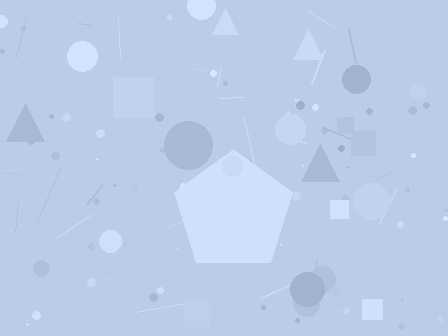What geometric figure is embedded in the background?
A pentagon is embedded in the background.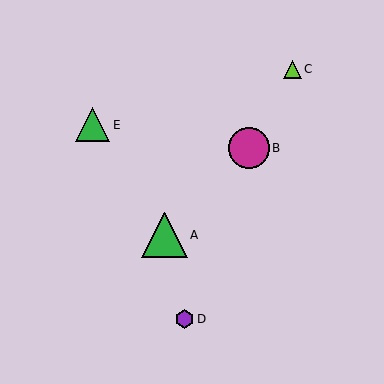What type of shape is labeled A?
Shape A is a green triangle.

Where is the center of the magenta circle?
The center of the magenta circle is at (249, 148).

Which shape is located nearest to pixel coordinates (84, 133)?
The green triangle (labeled E) at (93, 125) is nearest to that location.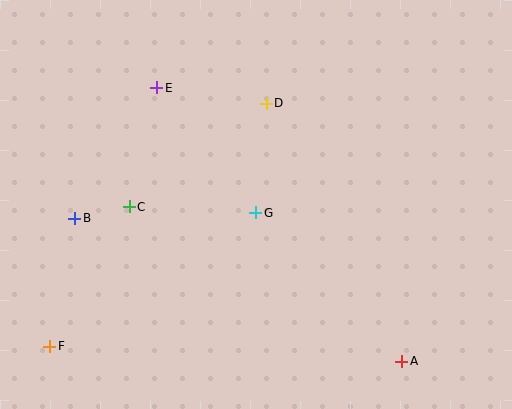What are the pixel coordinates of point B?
Point B is at (75, 218).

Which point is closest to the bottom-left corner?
Point F is closest to the bottom-left corner.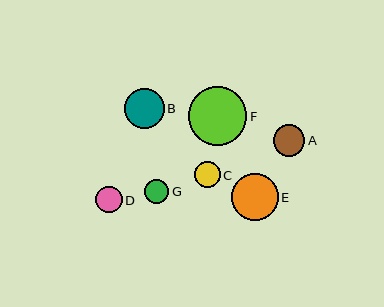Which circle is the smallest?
Circle G is the smallest with a size of approximately 24 pixels.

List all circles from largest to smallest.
From largest to smallest: F, E, B, A, D, C, G.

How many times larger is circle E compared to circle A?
Circle E is approximately 1.5 times the size of circle A.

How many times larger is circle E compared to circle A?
Circle E is approximately 1.5 times the size of circle A.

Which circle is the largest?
Circle F is the largest with a size of approximately 59 pixels.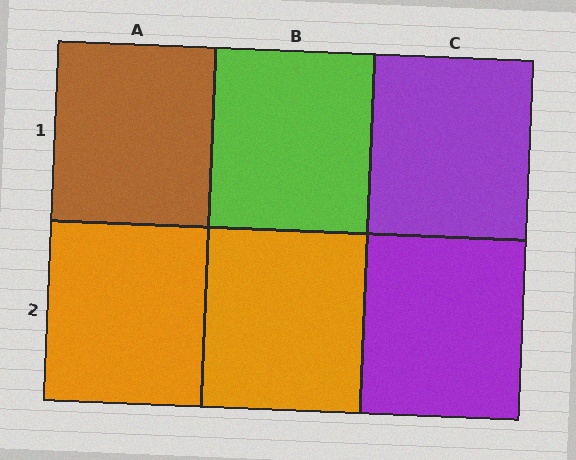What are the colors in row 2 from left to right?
Orange, orange, purple.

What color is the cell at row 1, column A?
Brown.